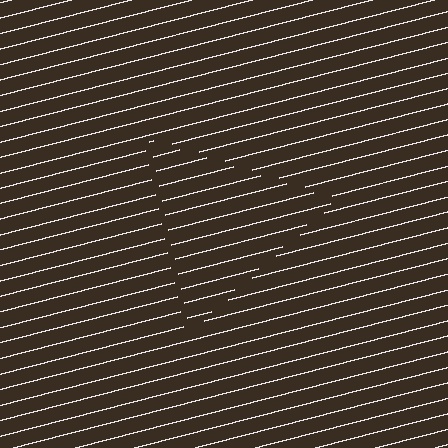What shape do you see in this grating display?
An illusory triangle. The interior of the shape contains the same grating, shifted by half a period — the contour is defined by the phase discontinuity where line-ends from the inner and outer gratings abut.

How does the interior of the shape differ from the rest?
The interior of the shape contains the same grating, shifted by half a period — the contour is defined by the phase discontinuity where line-ends from the inner and outer gratings abut.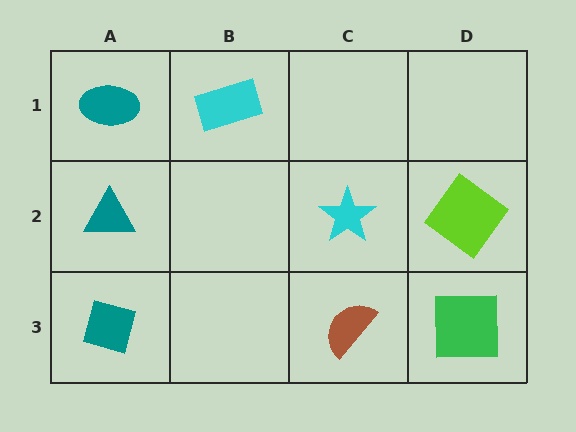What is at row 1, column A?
A teal ellipse.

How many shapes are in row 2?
3 shapes.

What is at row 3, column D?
A green square.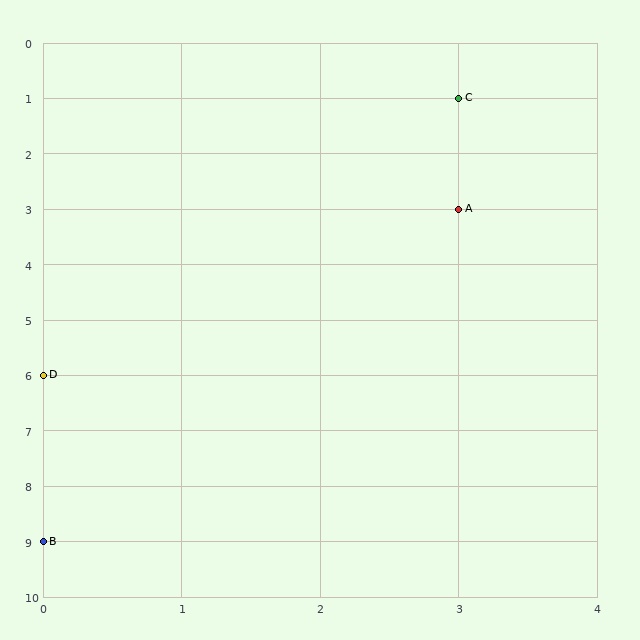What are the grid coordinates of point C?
Point C is at grid coordinates (3, 1).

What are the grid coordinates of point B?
Point B is at grid coordinates (0, 9).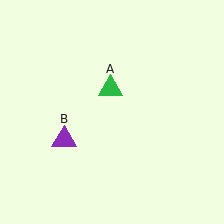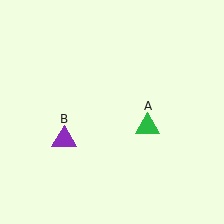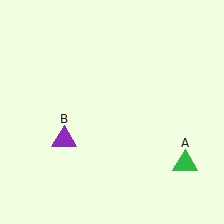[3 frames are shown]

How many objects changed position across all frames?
1 object changed position: green triangle (object A).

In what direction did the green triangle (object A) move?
The green triangle (object A) moved down and to the right.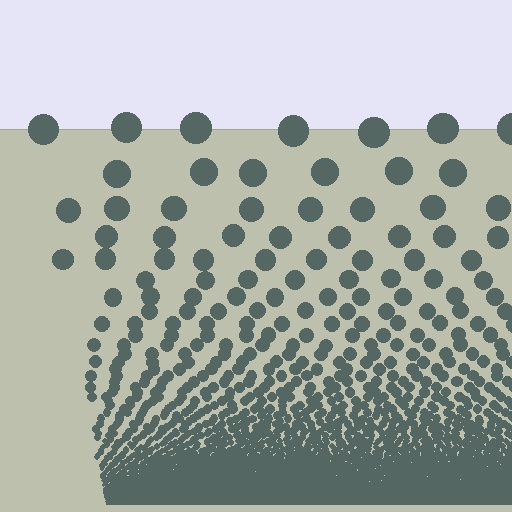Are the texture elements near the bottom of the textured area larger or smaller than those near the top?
Smaller. The gradient is inverted — elements near the bottom are smaller and denser.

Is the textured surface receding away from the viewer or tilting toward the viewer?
The surface appears to tilt toward the viewer. Texture elements get larger and sparser toward the top.